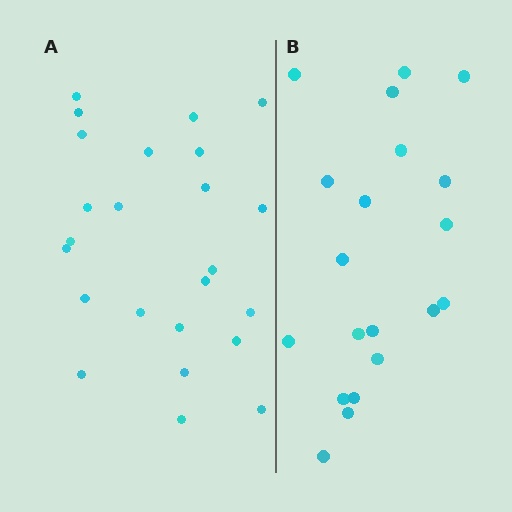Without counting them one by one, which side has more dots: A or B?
Region A (the left region) has more dots.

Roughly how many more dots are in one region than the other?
Region A has about 4 more dots than region B.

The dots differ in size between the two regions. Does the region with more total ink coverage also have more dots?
No. Region B has more total ink coverage because its dots are larger, but region A actually contains more individual dots. Total area can be misleading — the number of items is what matters here.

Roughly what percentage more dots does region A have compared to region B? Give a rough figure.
About 20% more.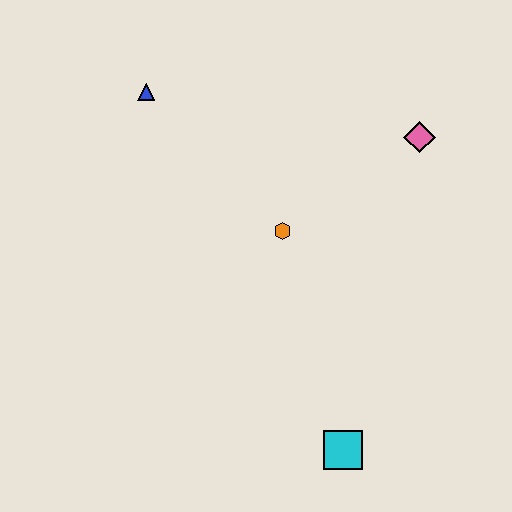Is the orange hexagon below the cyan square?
No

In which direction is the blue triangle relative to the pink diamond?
The blue triangle is to the left of the pink diamond.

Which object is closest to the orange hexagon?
The pink diamond is closest to the orange hexagon.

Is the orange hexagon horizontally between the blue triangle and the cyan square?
Yes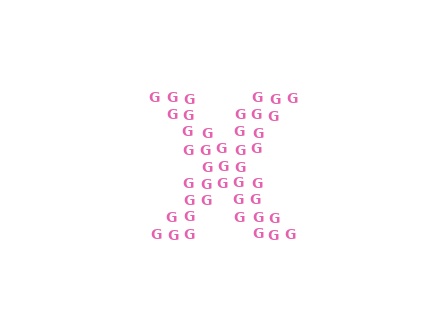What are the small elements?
The small elements are letter G's.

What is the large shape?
The large shape is the letter X.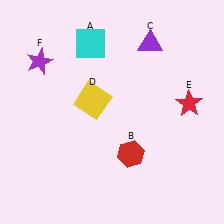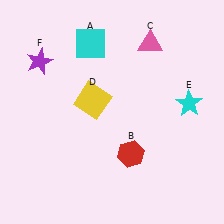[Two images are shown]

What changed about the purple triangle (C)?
In Image 1, C is purple. In Image 2, it changed to pink.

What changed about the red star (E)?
In Image 1, E is red. In Image 2, it changed to cyan.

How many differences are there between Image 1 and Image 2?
There are 2 differences between the two images.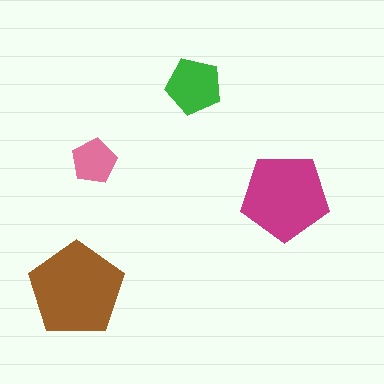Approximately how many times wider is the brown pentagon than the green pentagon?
About 1.5 times wider.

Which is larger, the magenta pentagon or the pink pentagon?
The magenta one.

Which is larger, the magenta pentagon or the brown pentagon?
The brown one.